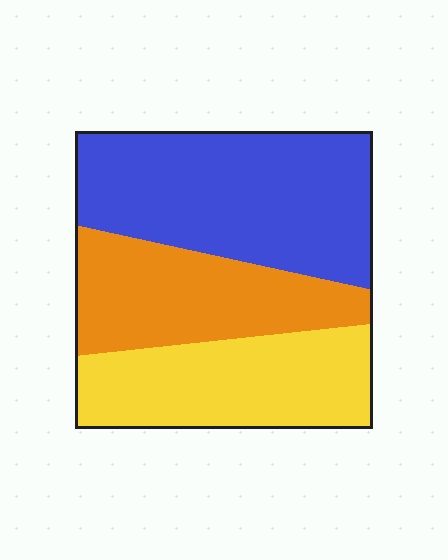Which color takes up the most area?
Blue, at roughly 40%.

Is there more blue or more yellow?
Blue.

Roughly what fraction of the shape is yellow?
Yellow covers about 30% of the shape.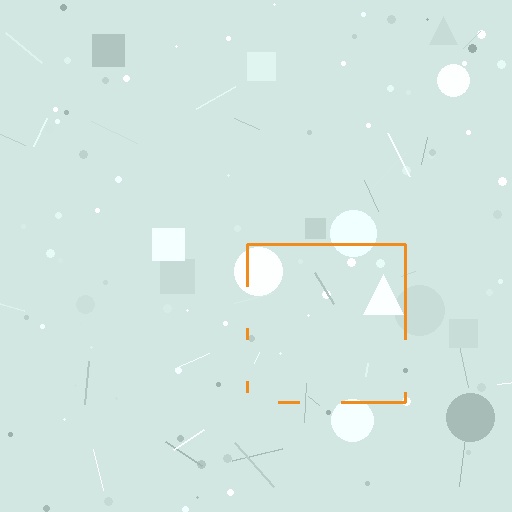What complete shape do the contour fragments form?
The contour fragments form a square.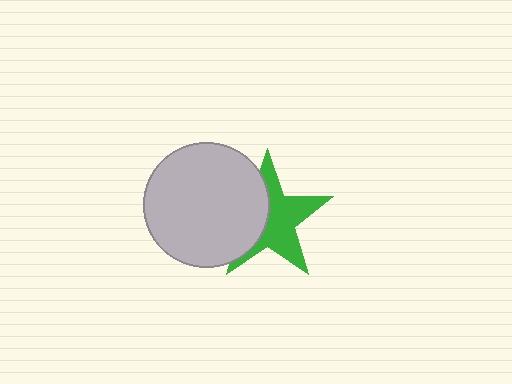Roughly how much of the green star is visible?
About half of it is visible (roughly 59%).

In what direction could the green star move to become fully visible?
The green star could move right. That would shift it out from behind the light gray circle entirely.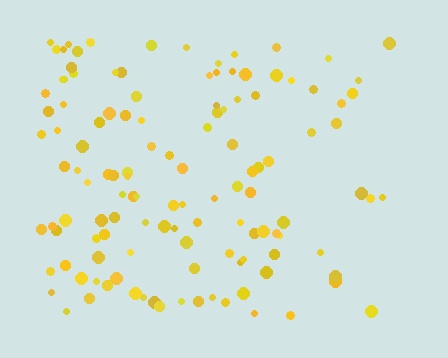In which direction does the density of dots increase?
From right to left, with the left side densest.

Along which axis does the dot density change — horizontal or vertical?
Horizontal.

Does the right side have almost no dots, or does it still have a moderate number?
Still a moderate number, just noticeably fewer than the left.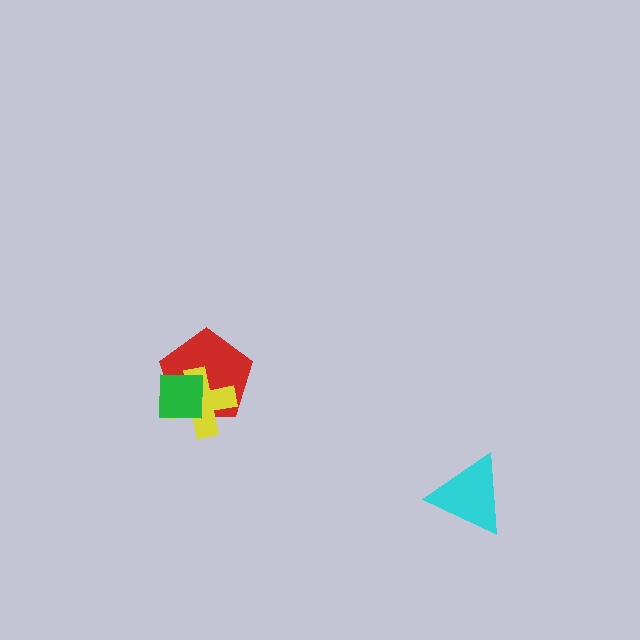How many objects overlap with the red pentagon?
2 objects overlap with the red pentagon.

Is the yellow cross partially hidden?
Yes, it is partially covered by another shape.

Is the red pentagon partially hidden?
Yes, it is partially covered by another shape.